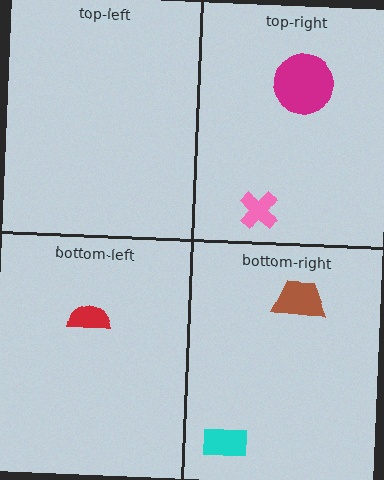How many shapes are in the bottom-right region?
2.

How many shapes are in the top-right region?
2.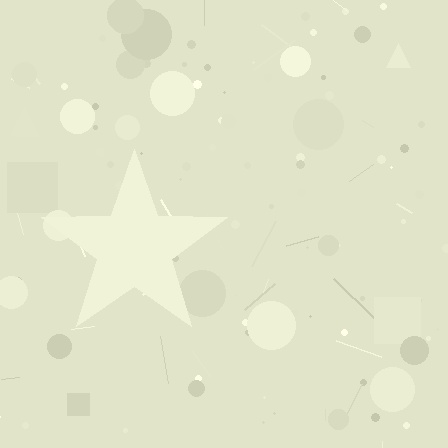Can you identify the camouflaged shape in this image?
The camouflaged shape is a star.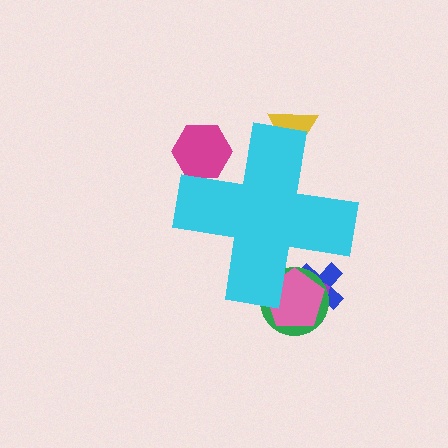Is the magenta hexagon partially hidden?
Yes, the magenta hexagon is partially hidden behind the cyan cross.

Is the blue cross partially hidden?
Yes, the blue cross is partially hidden behind the cyan cross.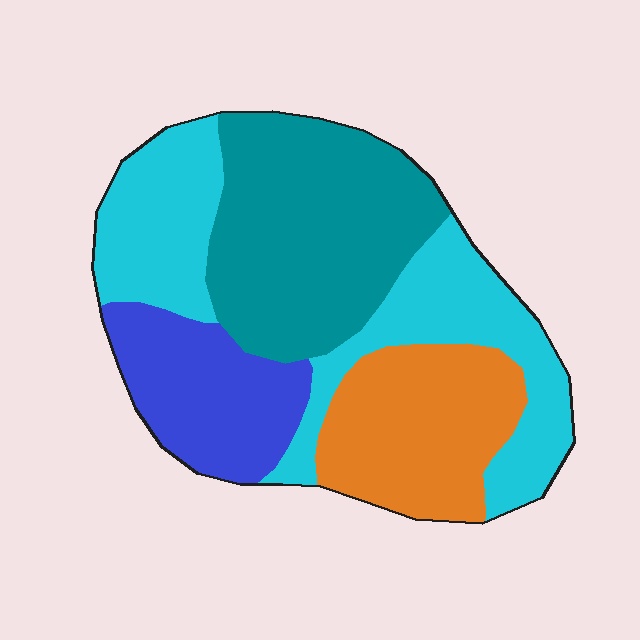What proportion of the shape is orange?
Orange takes up about one fifth (1/5) of the shape.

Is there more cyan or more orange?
Cyan.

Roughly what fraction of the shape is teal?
Teal covers 30% of the shape.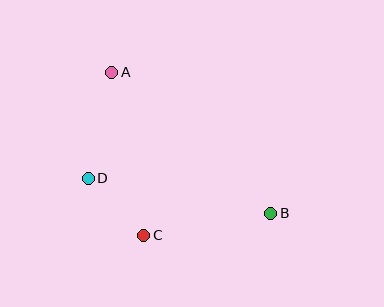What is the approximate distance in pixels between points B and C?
The distance between B and C is approximately 129 pixels.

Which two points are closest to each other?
Points C and D are closest to each other.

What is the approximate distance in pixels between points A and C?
The distance between A and C is approximately 166 pixels.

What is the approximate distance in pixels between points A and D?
The distance between A and D is approximately 109 pixels.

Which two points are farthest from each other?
Points A and B are farthest from each other.